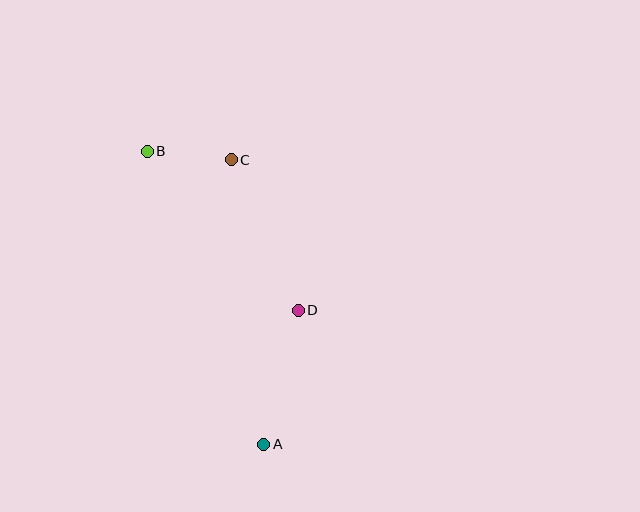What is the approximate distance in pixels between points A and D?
The distance between A and D is approximately 138 pixels.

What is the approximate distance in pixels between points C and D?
The distance between C and D is approximately 165 pixels.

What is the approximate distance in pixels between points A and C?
The distance between A and C is approximately 287 pixels.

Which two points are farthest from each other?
Points A and B are farthest from each other.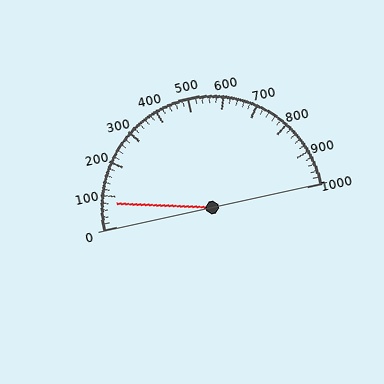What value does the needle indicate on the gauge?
The needle indicates approximately 80.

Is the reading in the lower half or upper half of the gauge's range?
The reading is in the lower half of the range (0 to 1000).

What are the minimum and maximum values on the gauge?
The gauge ranges from 0 to 1000.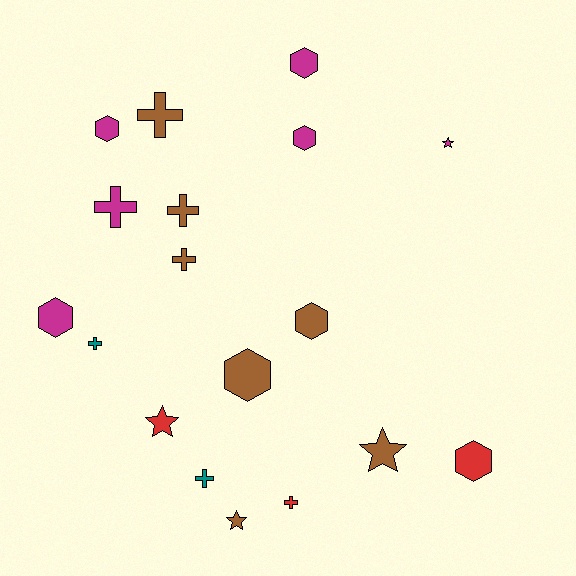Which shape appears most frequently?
Cross, with 7 objects.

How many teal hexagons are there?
There are no teal hexagons.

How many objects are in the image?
There are 18 objects.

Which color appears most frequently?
Brown, with 7 objects.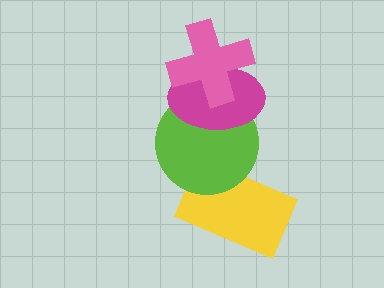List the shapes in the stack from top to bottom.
From top to bottom: the pink cross, the magenta ellipse, the lime circle, the yellow rectangle.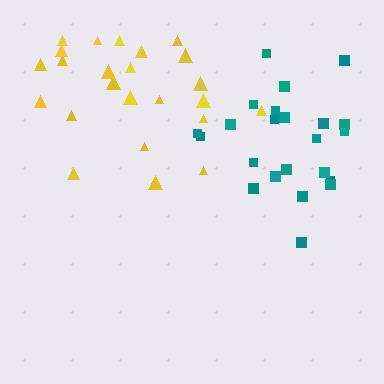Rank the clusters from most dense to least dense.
teal, yellow.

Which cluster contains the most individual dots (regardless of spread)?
Yellow (24).